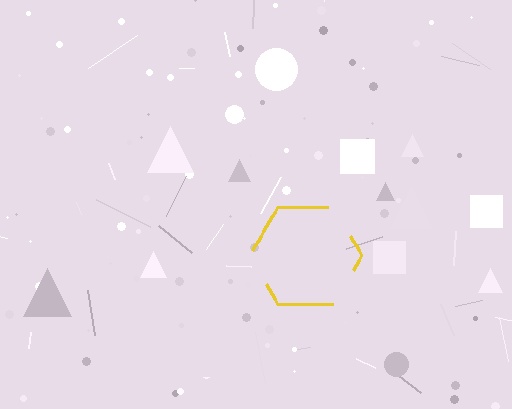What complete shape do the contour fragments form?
The contour fragments form a hexagon.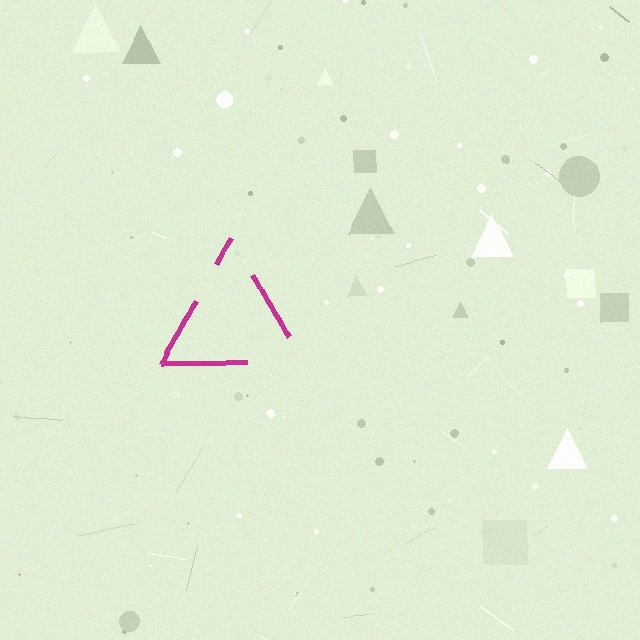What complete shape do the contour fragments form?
The contour fragments form a triangle.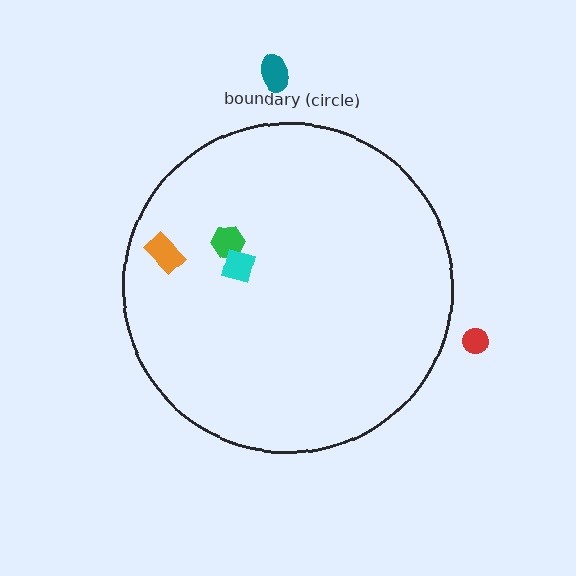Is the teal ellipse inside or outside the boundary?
Outside.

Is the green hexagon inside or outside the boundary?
Inside.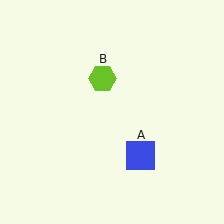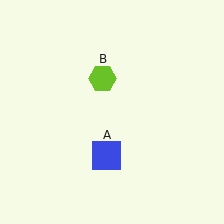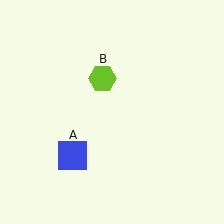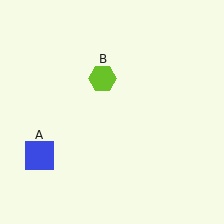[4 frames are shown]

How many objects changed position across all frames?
1 object changed position: blue square (object A).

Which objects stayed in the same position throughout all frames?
Lime hexagon (object B) remained stationary.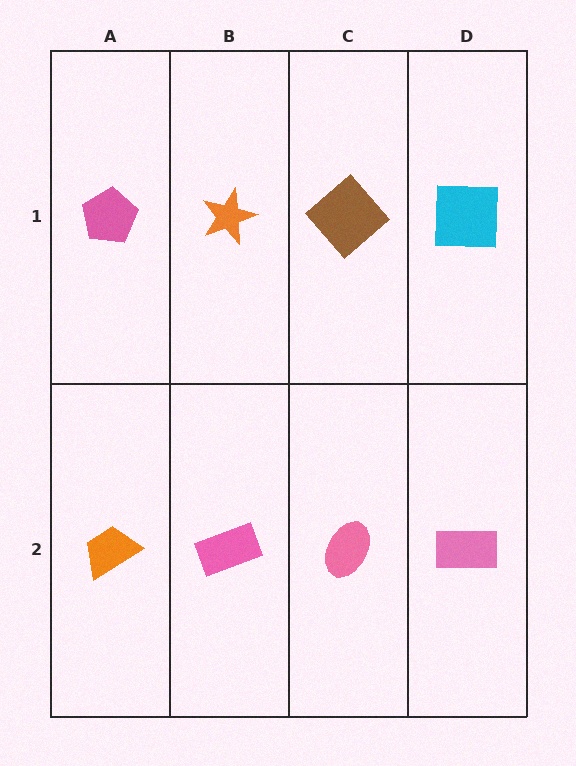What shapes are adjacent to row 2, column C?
A brown diamond (row 1, column C), a pink rectangle (row 2, column B), a pink rectangle (row 2, column D).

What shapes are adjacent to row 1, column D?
A pink rectangle (row 2, column D), a brown diamond (row 1, column C).